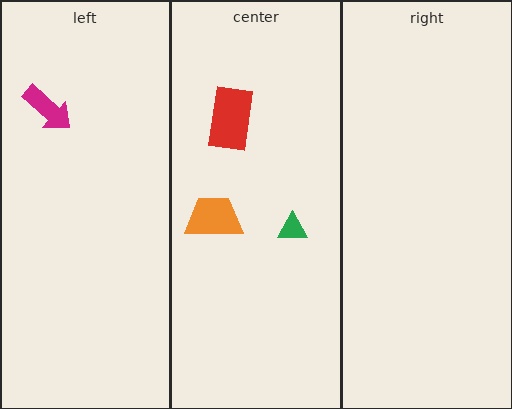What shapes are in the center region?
The red rectangle, the green triangle, the orange trapezoid.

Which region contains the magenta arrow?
The left region.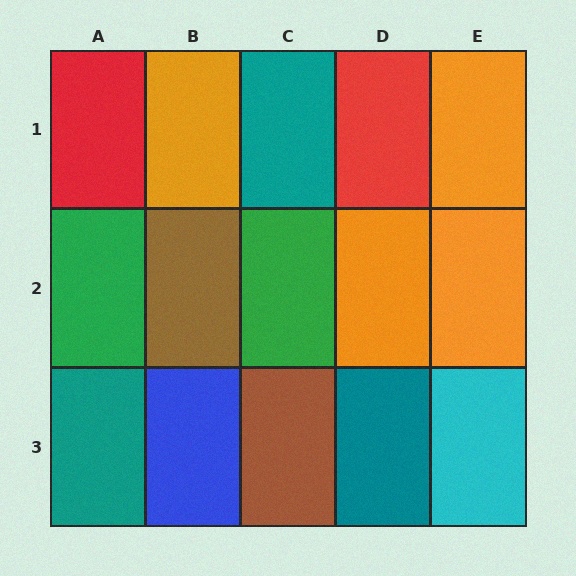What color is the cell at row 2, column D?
Orange.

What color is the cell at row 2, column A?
Green.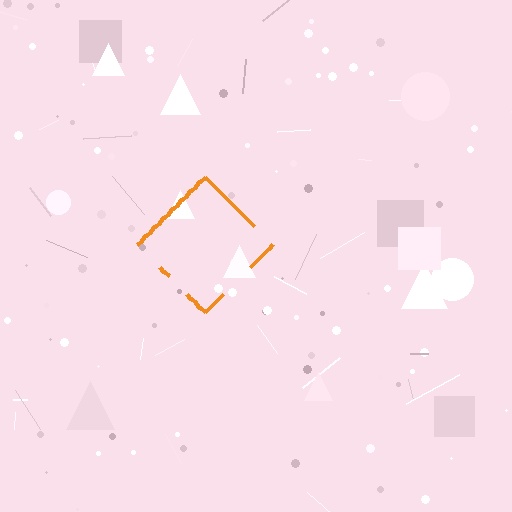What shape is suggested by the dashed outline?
The dashed outline suggests a diamond.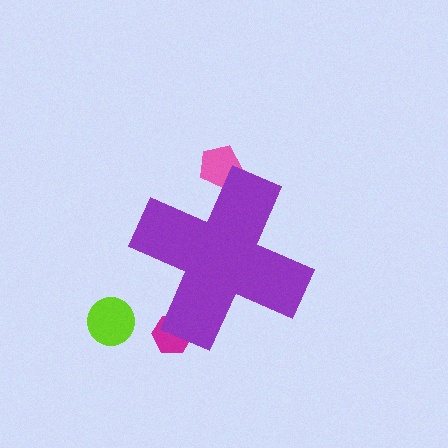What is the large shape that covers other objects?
A purple cross.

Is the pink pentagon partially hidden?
Yes, the pink pentagon is partially hidden behind the purple cross.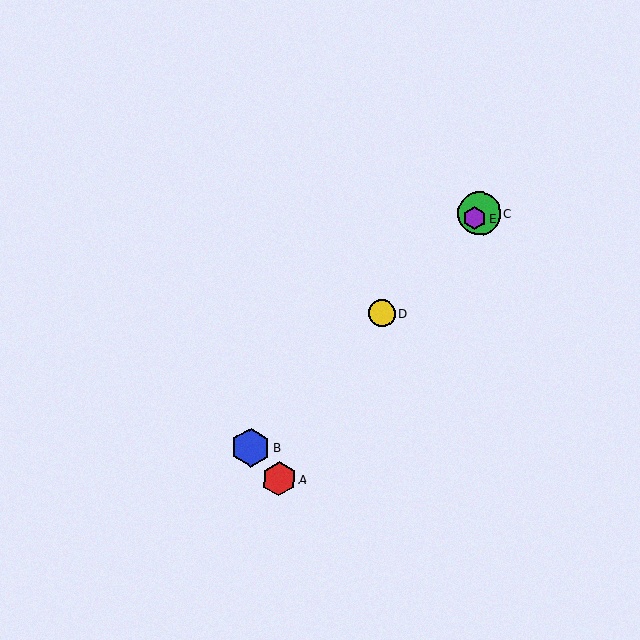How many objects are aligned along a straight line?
4 objects (B, C, D, E) are aligned along a straight line.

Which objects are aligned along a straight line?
Objects B, C, D, E are aligned along a straight line.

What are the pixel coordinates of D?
Object D is at (382, 313).